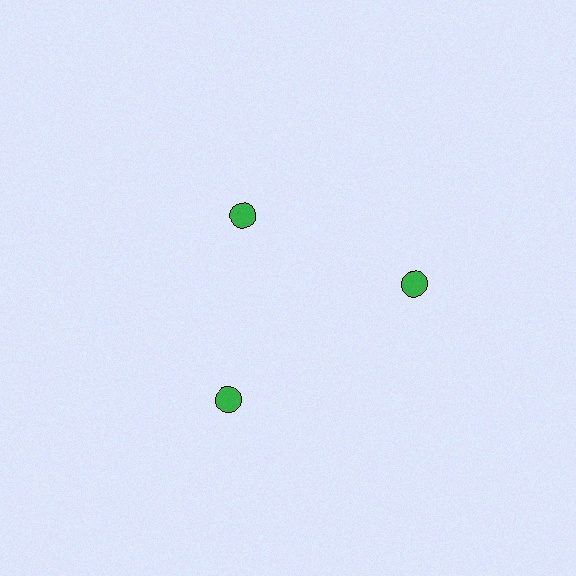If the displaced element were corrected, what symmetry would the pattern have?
It would have 3-fold rotational symmetry — the pattern would map onto itself every 120 degrees.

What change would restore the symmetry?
The symmetry would be restored by moving it outward, back onto the ring so that all 3 circles sit at equal angles and equal distance from the center.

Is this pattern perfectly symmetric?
No. The 3 green circles are arranged in a ring, but one element near the 11 o'clock position is pulled inward toward the center, breaking the 3-fold rotational symmetry.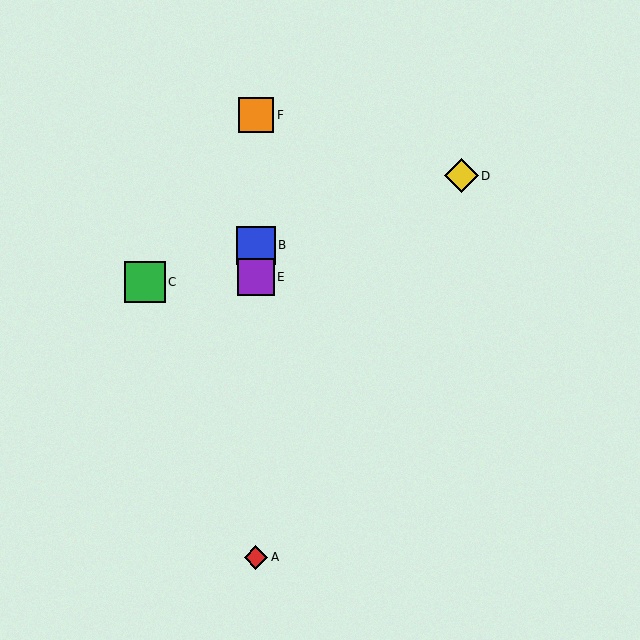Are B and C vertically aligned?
No, B is at x≈256 and C is at x≈145.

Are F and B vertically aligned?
Yes, both are at x≈256.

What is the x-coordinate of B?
Object B is at x≈256.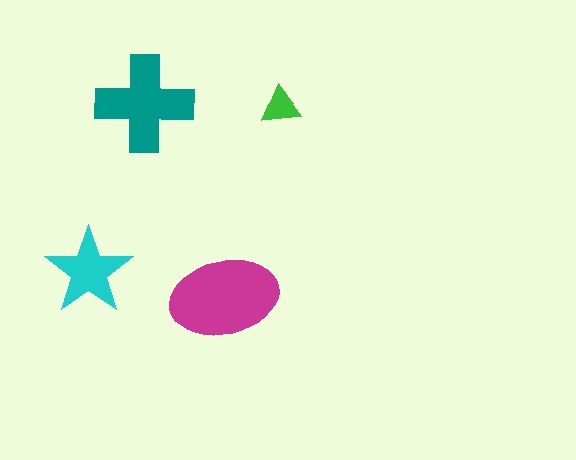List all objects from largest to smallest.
The magenta ellipse, the teal cross, the cyan star, the green triangle.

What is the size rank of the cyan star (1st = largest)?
3rd.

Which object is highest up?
The teal cross is topmost.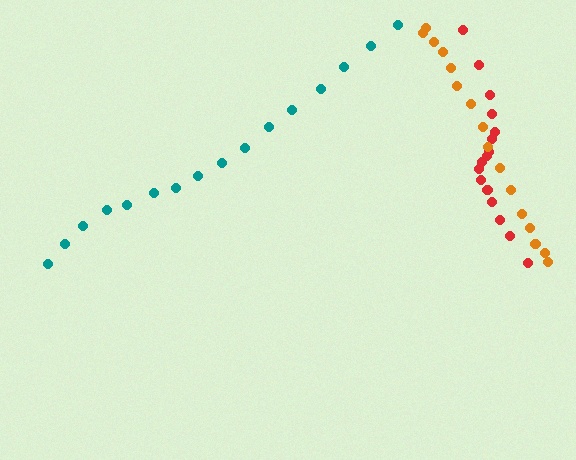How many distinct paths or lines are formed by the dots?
There are 3 distinct paths.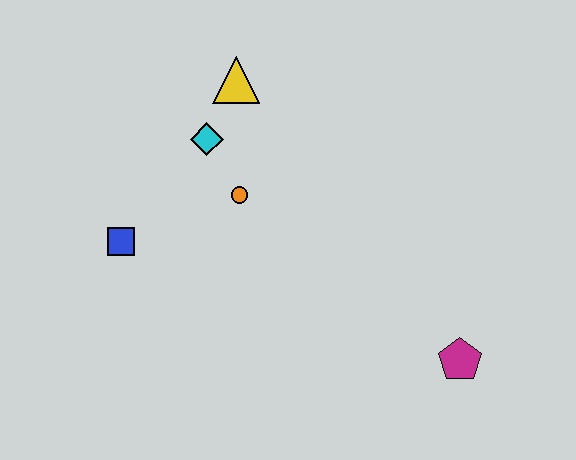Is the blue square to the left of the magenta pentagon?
Yes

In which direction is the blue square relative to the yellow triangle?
The blue square is below the yellow triangle.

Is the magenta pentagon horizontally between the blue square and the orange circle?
No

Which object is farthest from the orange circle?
The magenta pentagon is farthest from the orange circle.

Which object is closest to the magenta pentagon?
The orange circle is closest to the magenta pentagon.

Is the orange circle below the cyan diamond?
Yes